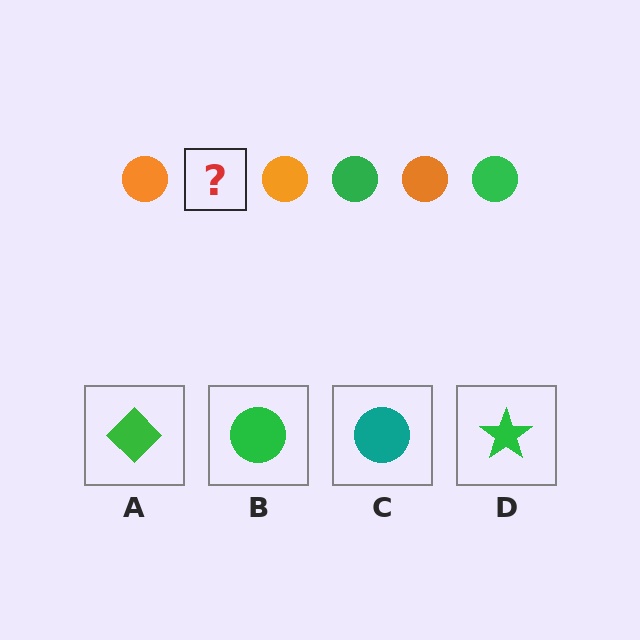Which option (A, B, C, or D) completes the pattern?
B.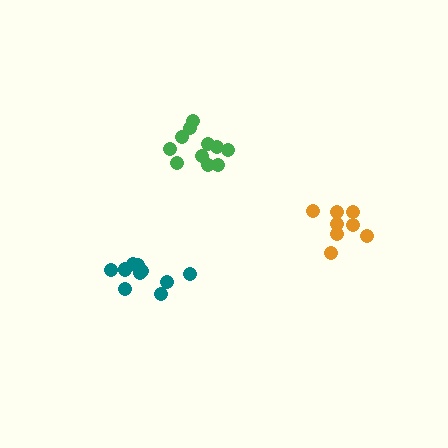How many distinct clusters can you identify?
There are 3 distinct clusters.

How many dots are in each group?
Group 1: 11 dots, Group 2: 11 dots, Group 3: 8 dots (30 total).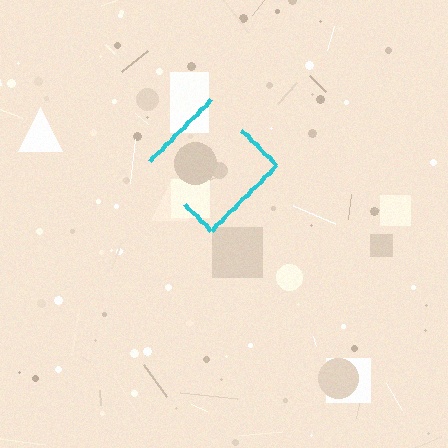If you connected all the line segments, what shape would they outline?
They would outline a diamond.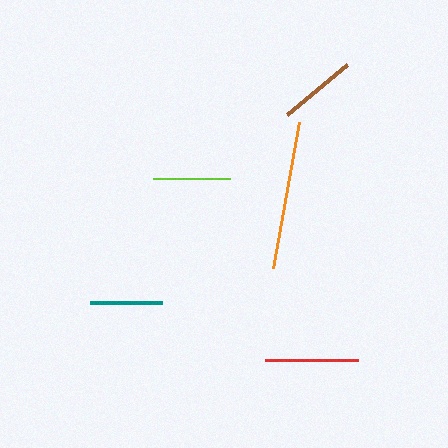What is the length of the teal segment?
The teal segment is approximately 72 pixels long.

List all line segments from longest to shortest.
From longest to shortest: orange, red, brown, lime, teal.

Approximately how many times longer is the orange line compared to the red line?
The orange line is approximately 1.6 times the length of the red line.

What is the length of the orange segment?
The orange segment is approximately 149 pixels long.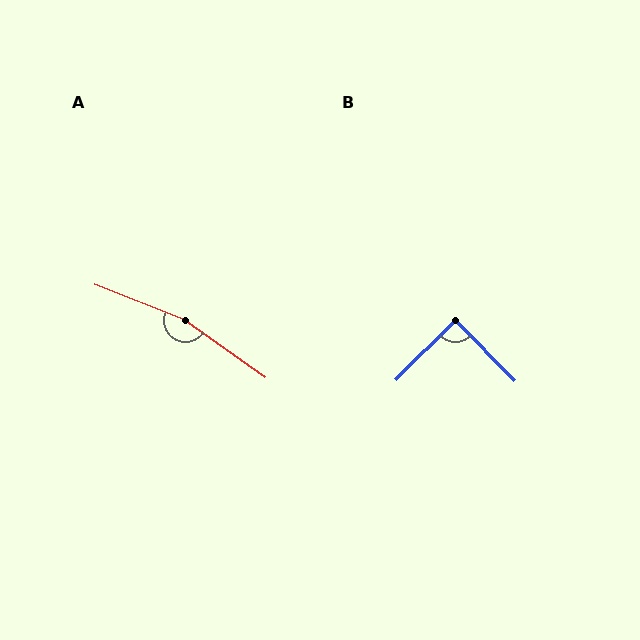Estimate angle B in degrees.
Approximately 90 degrees.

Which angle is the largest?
A, at approximately 166 degrees.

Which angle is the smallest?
B, at approximately 90 degrees.